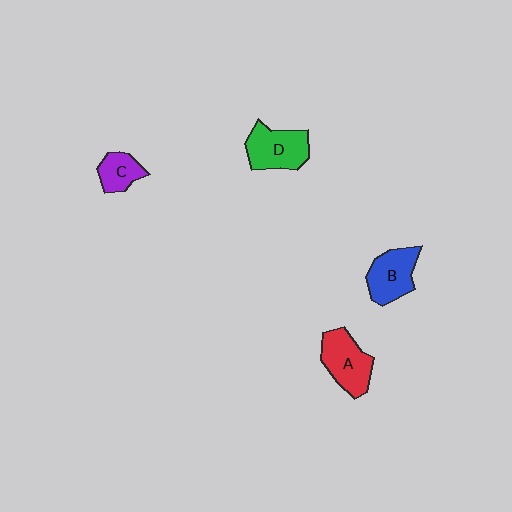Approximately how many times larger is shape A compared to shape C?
Approximately 1.7 times.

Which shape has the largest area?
Shape A (red).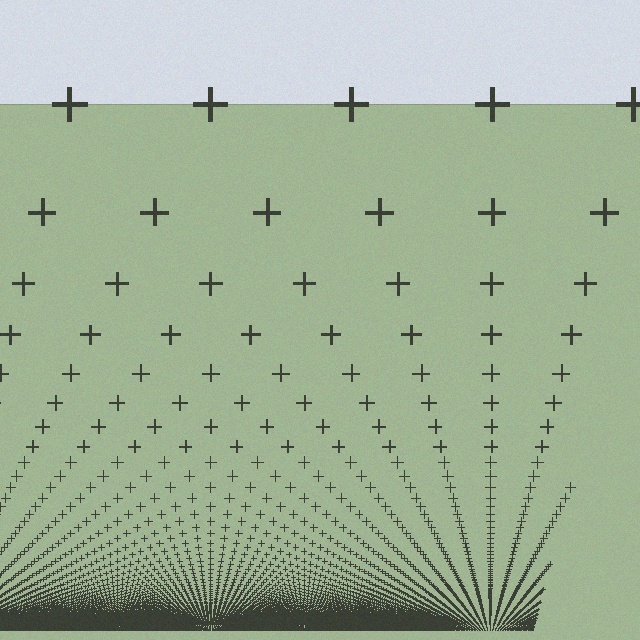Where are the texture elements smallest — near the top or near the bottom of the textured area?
Near the bottom.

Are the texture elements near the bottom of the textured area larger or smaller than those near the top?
Smaller. The gradient is inverted — elements near the bottom are smaller and denser.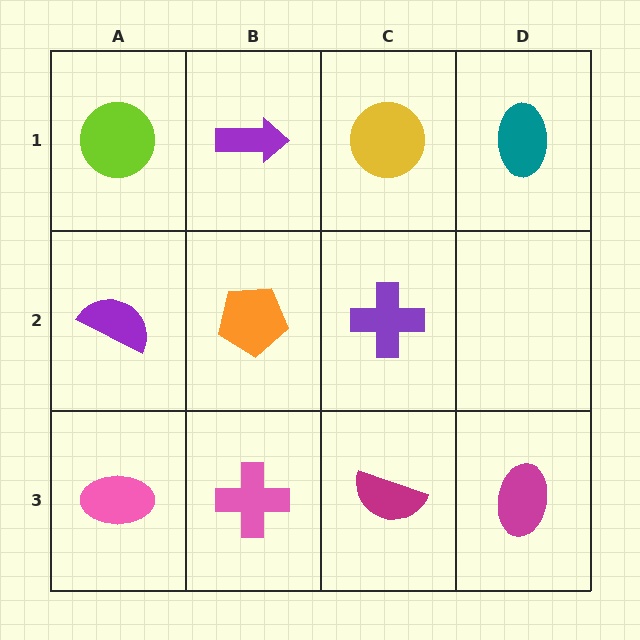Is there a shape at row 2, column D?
No, that cell is empty.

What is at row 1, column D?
A teal ellipse.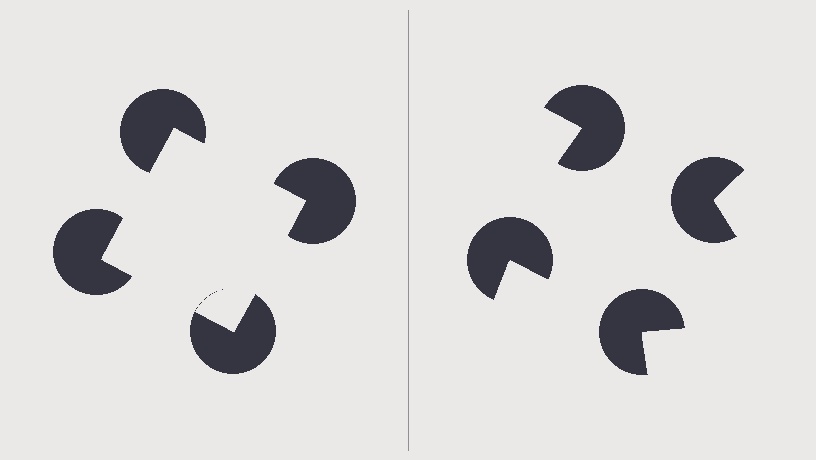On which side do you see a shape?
An illusory square appears on the left side. On the right side the wedge cuts are rotated, so no coherent shape forms.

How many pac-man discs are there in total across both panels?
8 — 4 on each side.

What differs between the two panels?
The pac-man discs are positioned identically on both sides; only the wedge orientations differ. On the left they align to a square; on the right they are misaligned.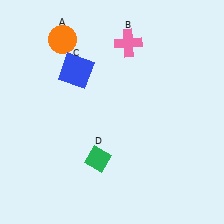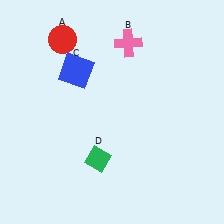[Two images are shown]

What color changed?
The circle (A) changed from orange in Image 1 to red in Image 2.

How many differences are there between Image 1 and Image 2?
There is 1 difference between the two images.